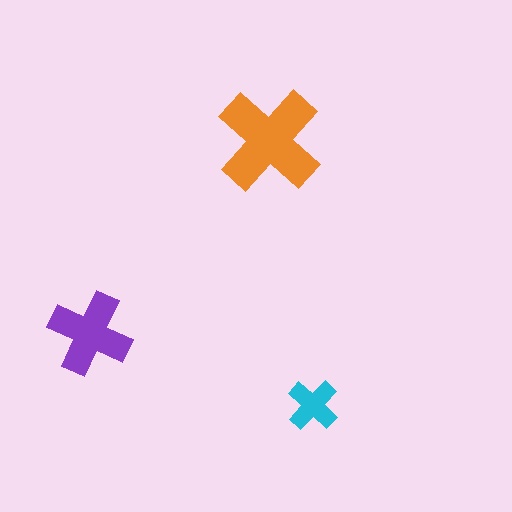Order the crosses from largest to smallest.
the orange one, the purple one, the cyan one.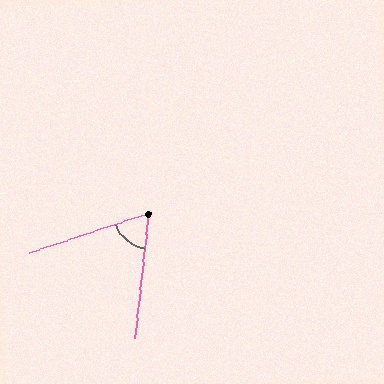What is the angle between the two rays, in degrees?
Approximately 65 degrees.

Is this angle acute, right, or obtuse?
It is acute.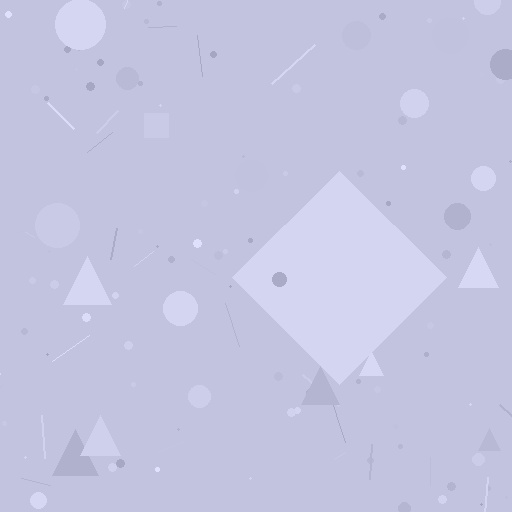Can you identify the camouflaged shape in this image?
The camouflaged shape is a diamond.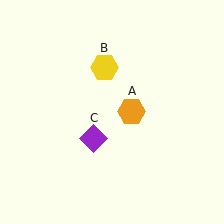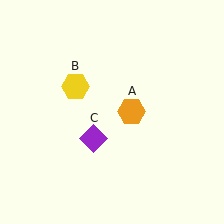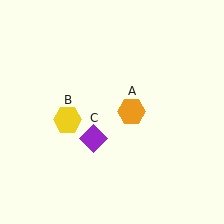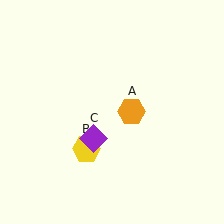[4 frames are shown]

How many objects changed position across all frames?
1 object changed position: yellow hexagon (object B).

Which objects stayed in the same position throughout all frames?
Orange hexagon (object A) and purple diamond (object C) remained stationary.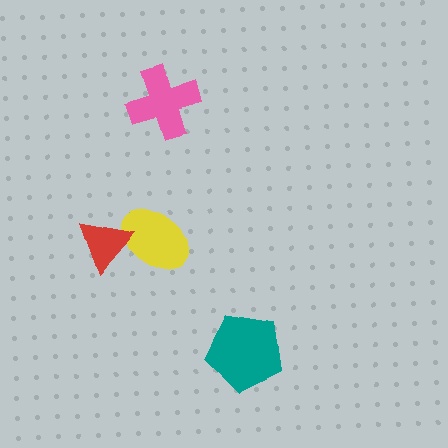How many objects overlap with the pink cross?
0 objects overlap with the pink cross.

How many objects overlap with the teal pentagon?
0 objects overlap with the teal pentagon.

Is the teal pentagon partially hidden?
No, no other shape covers it.